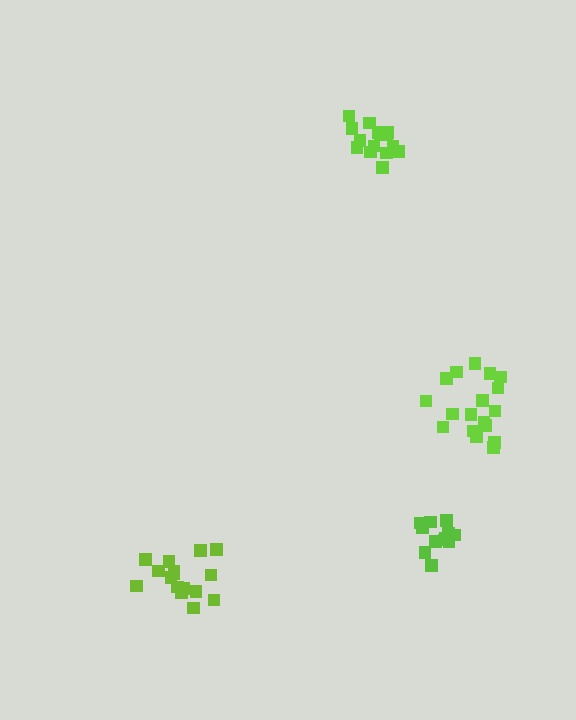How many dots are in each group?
Group 1: 12 dots, Group 2: 16 dots, Group 3: 18 dots, Group 4: 16 dots (62 total).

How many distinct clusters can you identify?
There are 4 distinct clusters.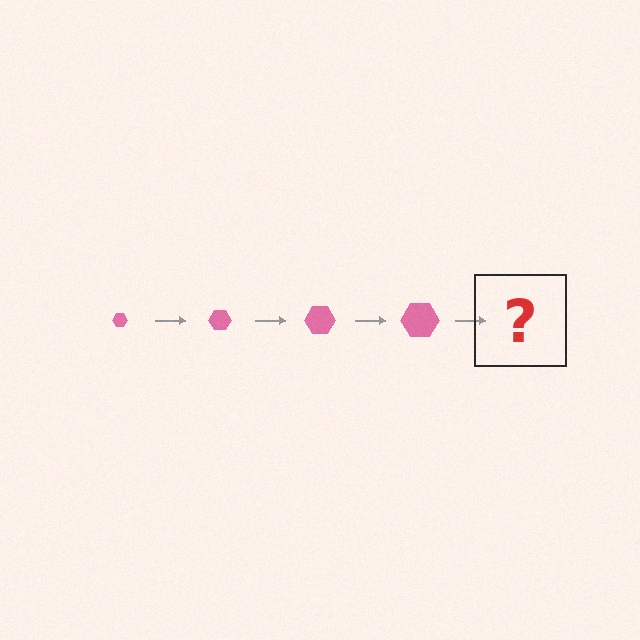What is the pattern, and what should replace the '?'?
The pattern is that the hexagon gets progressively larger each step. The '?' should be a pink hexagon, larger than the previous one.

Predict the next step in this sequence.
The next step is a pink hexagon, larger than the previous one.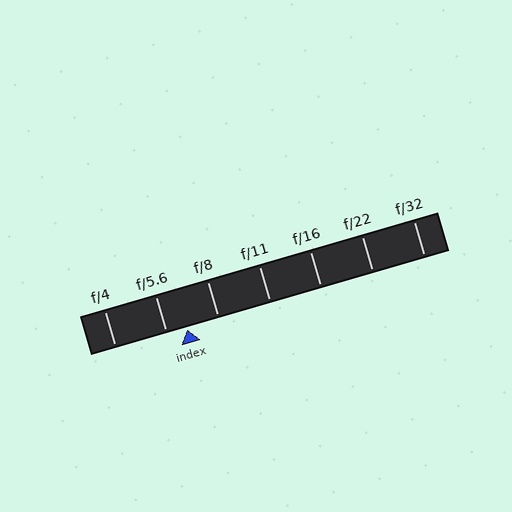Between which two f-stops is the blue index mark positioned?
The index mark is between f/5.6 and f/8.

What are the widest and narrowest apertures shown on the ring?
The widest aperture shown is f/4 and the narrowest is f/32.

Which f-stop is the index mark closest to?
The index mark is closest to f/5.6.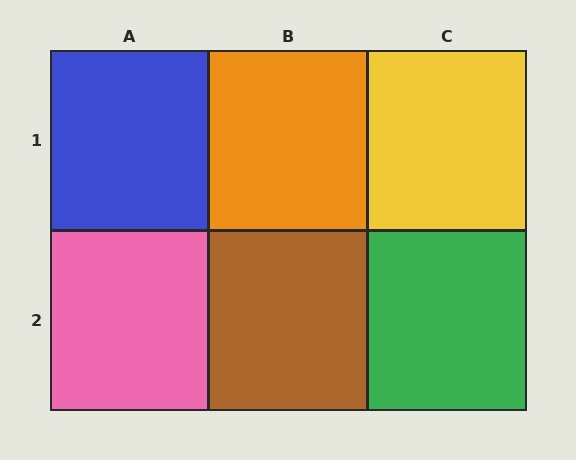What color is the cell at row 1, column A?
Blue.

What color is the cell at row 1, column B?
Orange.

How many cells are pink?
1 cell is pink.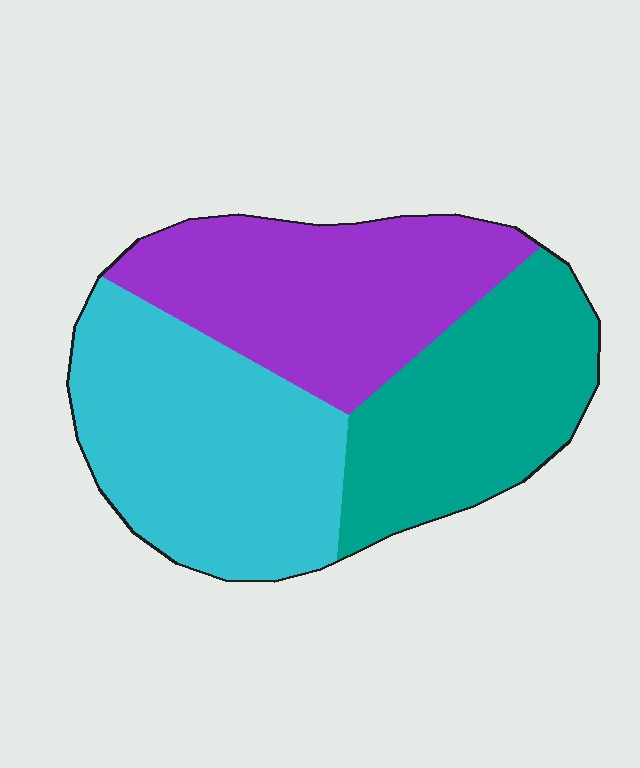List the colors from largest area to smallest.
From largest to smallest: cyan, purple, teal.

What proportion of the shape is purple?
Purple covers roughly 35% of the shape.